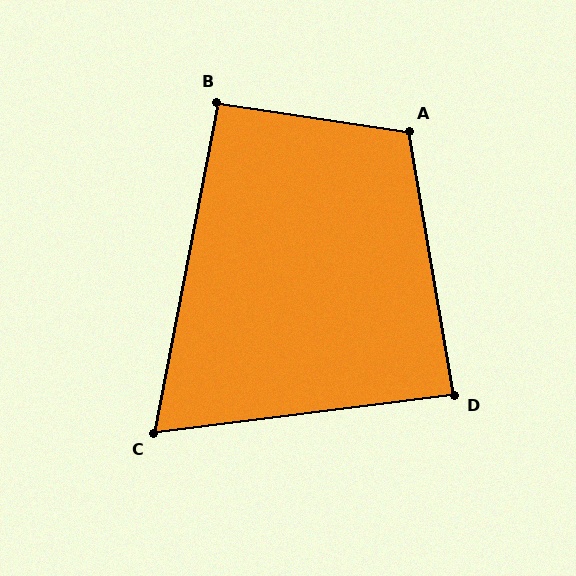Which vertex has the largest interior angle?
A, at approximately 108 degrees.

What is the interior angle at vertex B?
Approximately 92 degrees (approximately right).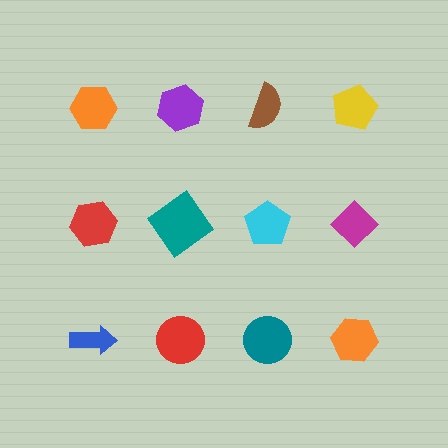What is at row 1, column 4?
A yellow pentagon.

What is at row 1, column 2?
A purple hexagon.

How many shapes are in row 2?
4 shapes.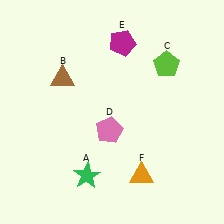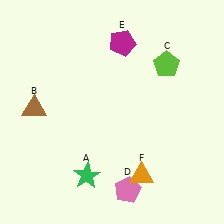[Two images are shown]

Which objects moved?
The objects that moved are: the brown triangle (B), the pink pentagon (D).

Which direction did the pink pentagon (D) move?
The pink pentagon (D) moved down.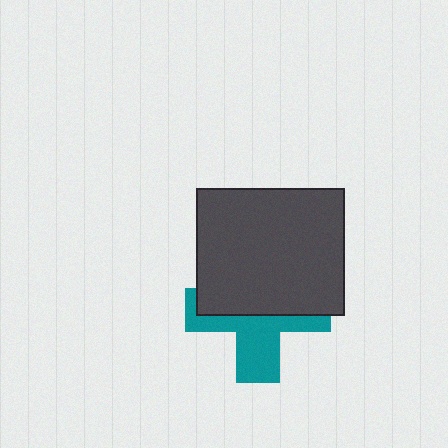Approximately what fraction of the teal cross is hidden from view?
Roughly 55% of the teal cross is hidden behind the dark gray rectangle.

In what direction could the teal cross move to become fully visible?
The teal cross could move down. That would shift it out from behind the dark gray rectangle entirely.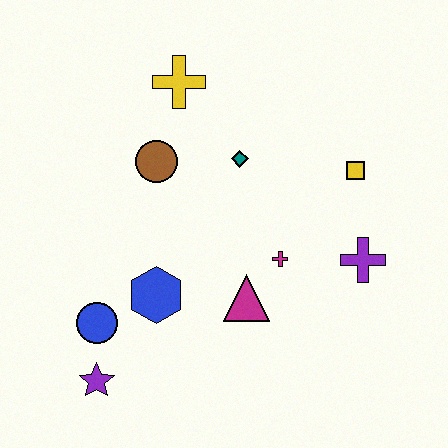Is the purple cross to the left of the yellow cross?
No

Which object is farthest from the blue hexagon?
The yellow square is farthest from the blue hexagon.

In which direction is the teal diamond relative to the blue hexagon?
The teal diamond is above the blue hexagon.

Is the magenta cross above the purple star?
Yes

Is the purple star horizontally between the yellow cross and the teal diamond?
No